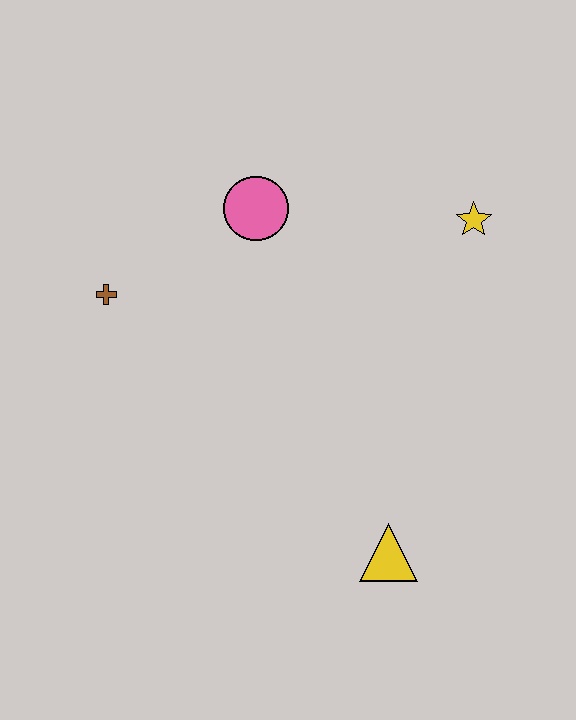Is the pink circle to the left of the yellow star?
Yes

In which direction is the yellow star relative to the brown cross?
The yellow star is to the right of the brown cross.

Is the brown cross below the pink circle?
Yes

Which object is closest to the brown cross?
The pink circle is closest to the brown cross.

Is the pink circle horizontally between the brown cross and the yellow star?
Yes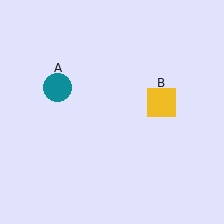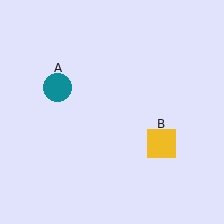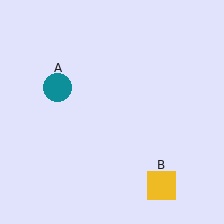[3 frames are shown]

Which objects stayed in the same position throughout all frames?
Teal circle (object A) remained stationary.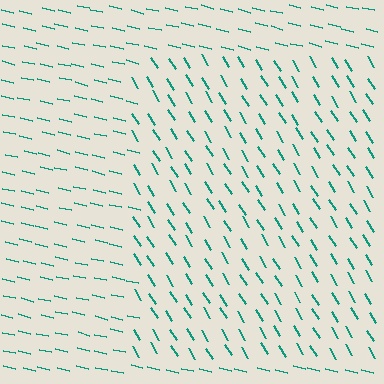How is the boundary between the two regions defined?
The boundary is defined purely by a change in line orientation (approximately 45 degrees difference). All lines are the same color and thickness.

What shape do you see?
I see a rectangle.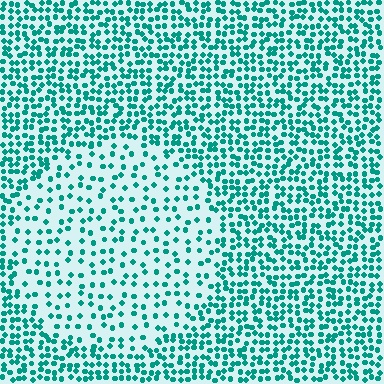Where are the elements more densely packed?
The elements are more densely packed outside the circle boundary.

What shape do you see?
I see a circle.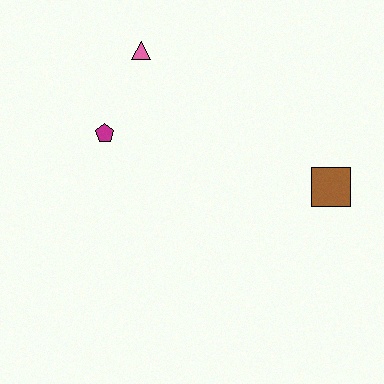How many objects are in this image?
There are 3 objects.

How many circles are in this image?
There are no circles.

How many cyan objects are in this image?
There are no cyan objects.